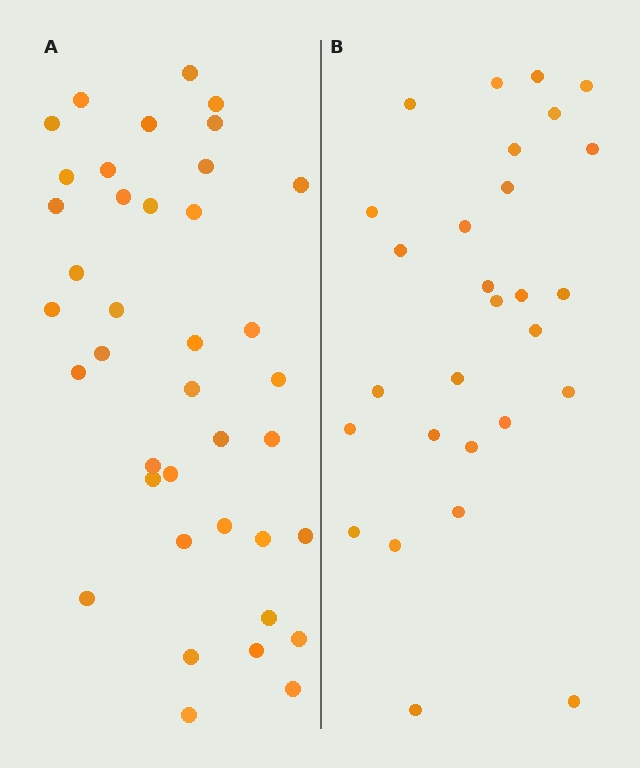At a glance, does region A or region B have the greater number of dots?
Region A (the left region) has more dots.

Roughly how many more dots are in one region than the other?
Region A has roughly 12 or so more dots than region B.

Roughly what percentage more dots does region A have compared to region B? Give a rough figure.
About 40% more.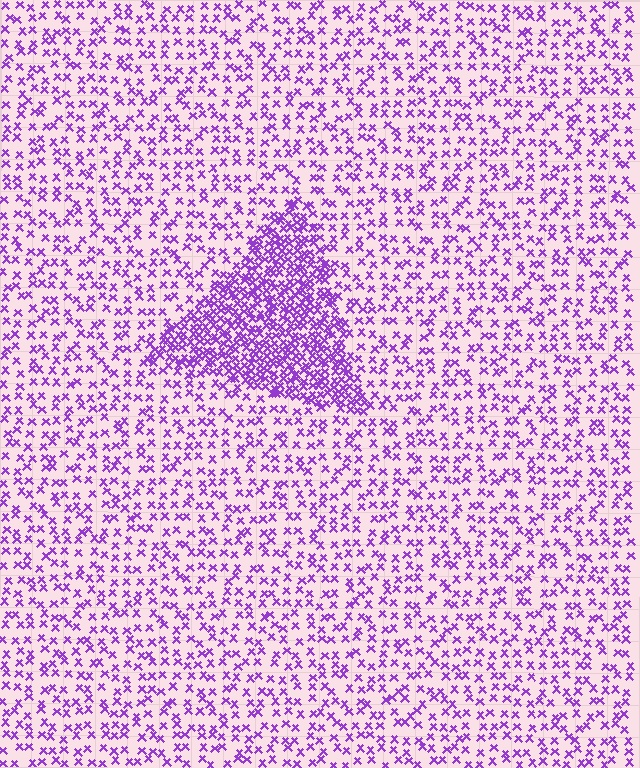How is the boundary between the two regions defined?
The boundary is defined by a change in element density (approximately 2.6x ratio). All elements are the same color, size, and shape.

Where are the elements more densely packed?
The elements are more densely packed inside the triangle boundary.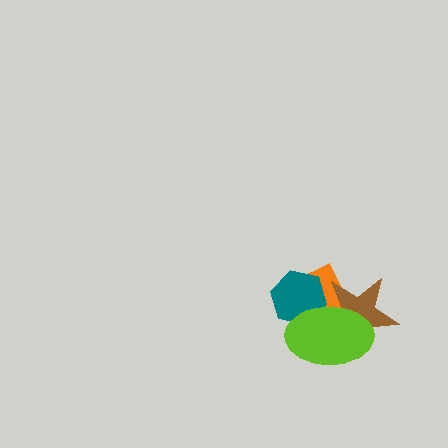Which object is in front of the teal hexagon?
The lime ellipse is in front of the teal hexagon.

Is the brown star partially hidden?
Yes, it is partially covered by another shape.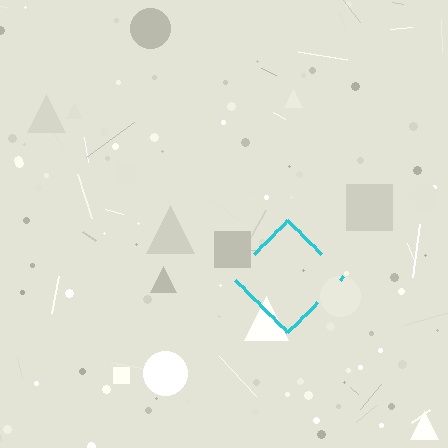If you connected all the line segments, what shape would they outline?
They would outline a diamond.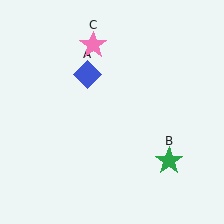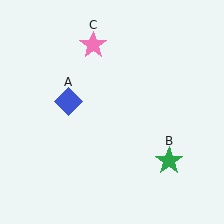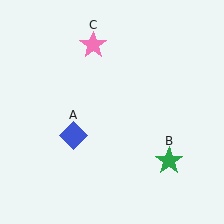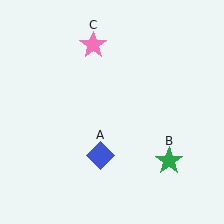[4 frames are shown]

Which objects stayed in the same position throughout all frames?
Green star (object B) and pink star (object C) remained stationary.